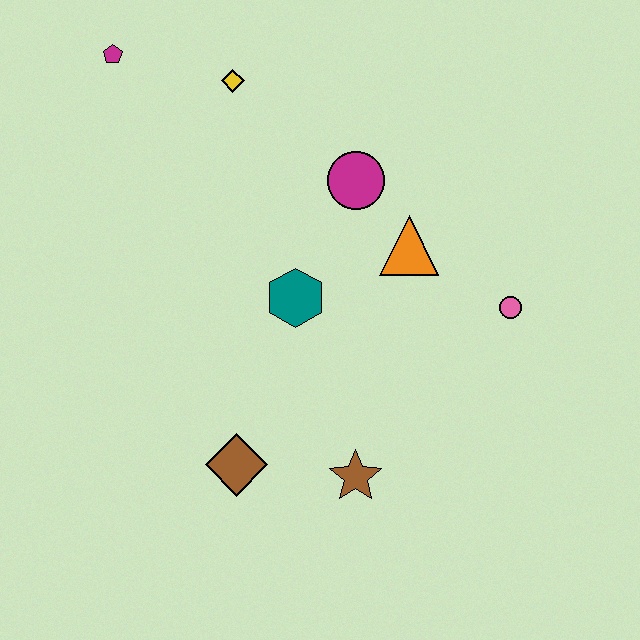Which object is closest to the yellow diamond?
The magenta pentagon is closest to the yellow diamond.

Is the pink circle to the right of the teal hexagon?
Yes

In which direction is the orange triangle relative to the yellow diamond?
The orange triangle is to the right of the yellow diamond.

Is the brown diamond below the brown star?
No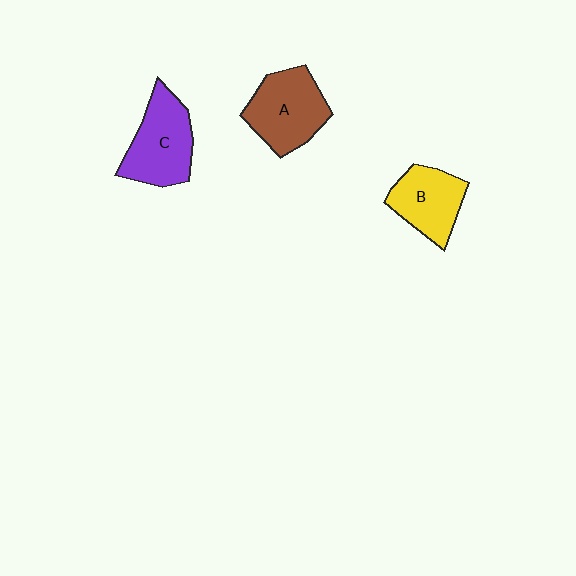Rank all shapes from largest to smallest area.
From largest to smallest: A (brown), C (purple), B (yellow).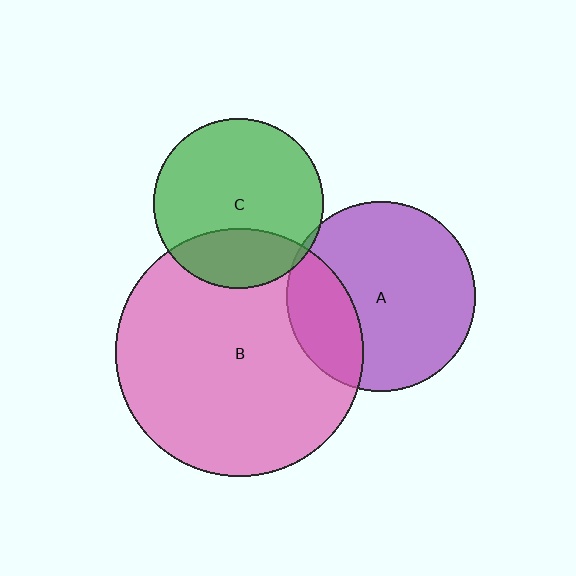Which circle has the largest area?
Circle B (pink).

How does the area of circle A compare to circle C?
Approximately 1.2 times.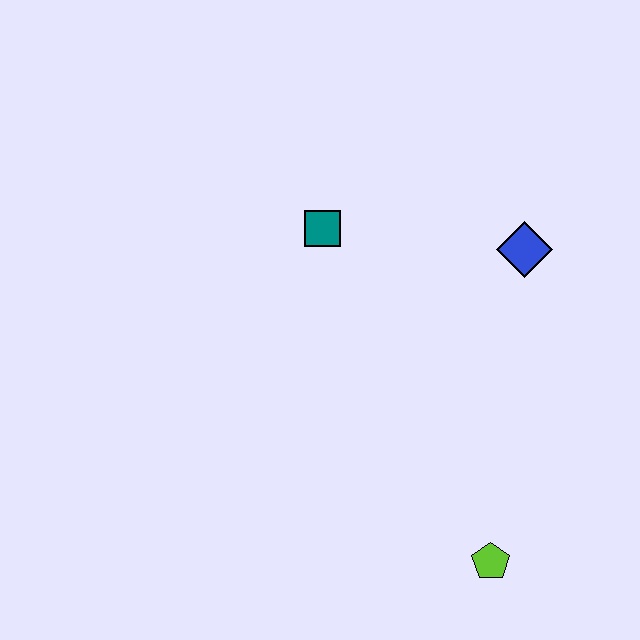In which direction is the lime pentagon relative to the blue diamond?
The lime pentagon is below the blue diamond.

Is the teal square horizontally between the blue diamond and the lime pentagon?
No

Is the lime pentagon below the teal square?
Yes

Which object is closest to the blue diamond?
The teal square is closest to the blue diamond.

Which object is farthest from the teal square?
The lime pentagon is farthest from the teal square.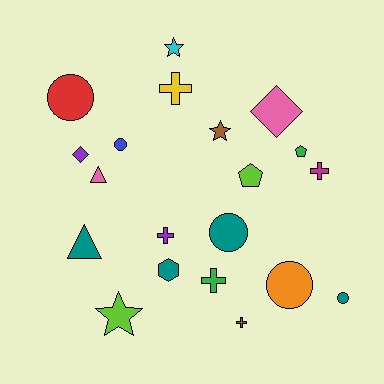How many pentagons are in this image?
There are 2 pentagons.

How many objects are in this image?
There are 20 objects.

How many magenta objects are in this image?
There is 1 magenta object.